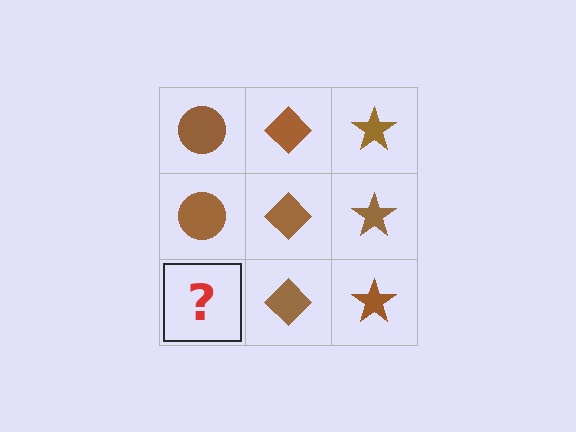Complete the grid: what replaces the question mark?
The question mark should be replaced with a brown circle.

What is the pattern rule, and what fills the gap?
The rule is that each column has a consistent shape. The gap should be filled with a brown circle.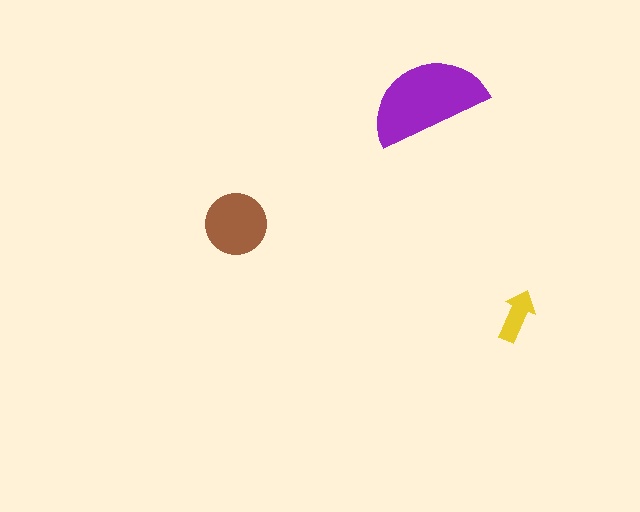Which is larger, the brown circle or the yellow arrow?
The brown circle.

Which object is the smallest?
The yellow arrow.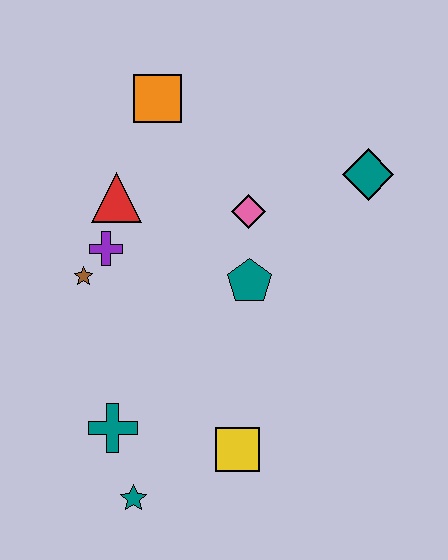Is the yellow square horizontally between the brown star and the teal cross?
No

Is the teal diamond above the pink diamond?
Yes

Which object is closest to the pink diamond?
The teal pentagon is closest to the pink diamond.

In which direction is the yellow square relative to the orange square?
The yellow square is below the orange square.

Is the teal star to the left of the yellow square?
Yes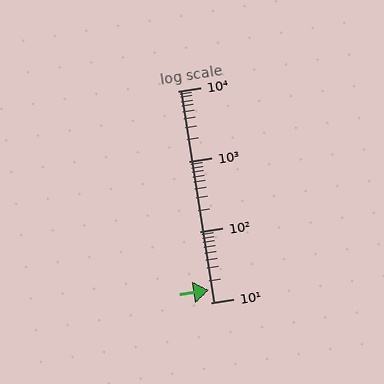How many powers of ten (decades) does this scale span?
The scale spans 3 decades, from 10 to 10000.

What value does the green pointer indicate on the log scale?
The pointer indicates approximately 15.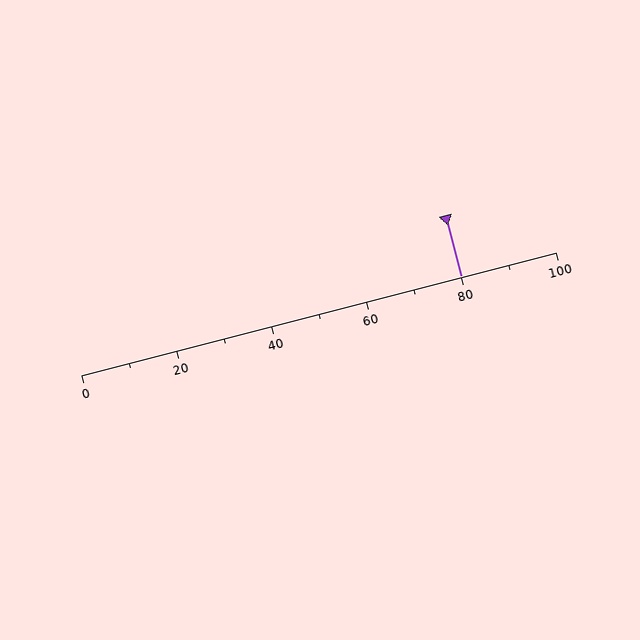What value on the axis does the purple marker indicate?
The marker indicates approximately 80.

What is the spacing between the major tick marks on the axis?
The major ticks are spaced 20 apart.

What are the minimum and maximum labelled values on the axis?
The axis runs from 0 to 100.